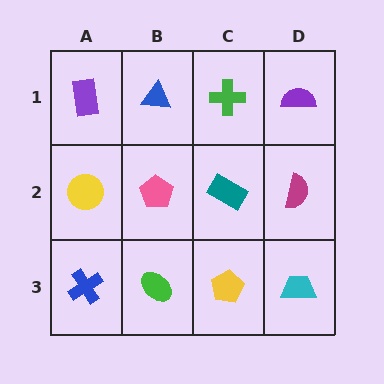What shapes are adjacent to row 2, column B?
A blue triangle (row 1, column B), a green ellipse (row 3, column B), a yellow circle (row 2, column A), a teal rectangle (row 2, column C).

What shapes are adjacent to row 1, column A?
A yellow circle (row 2, column A), a blue triangle (row 1, column B).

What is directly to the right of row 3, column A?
A green ellipse.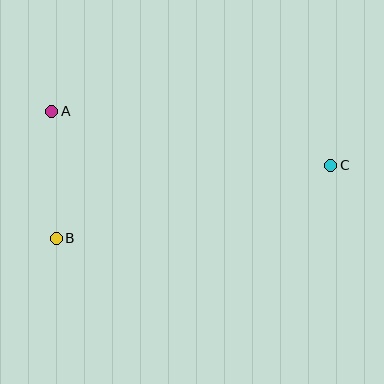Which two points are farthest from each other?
Points A and C are farthest from each other.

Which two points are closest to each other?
Points A and B are closest to each other.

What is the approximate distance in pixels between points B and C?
The distance between B and C is approximately 284 pixels.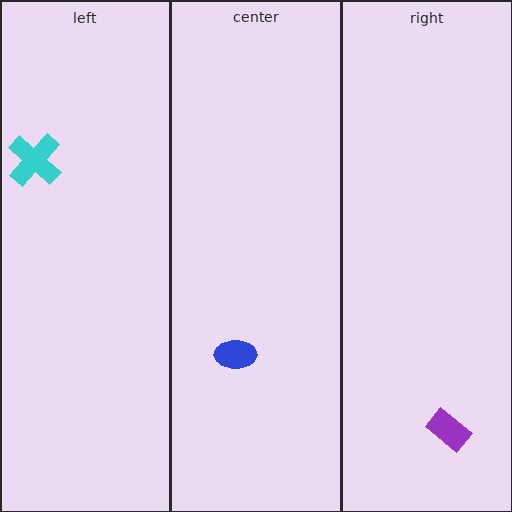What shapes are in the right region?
The purple rectangle.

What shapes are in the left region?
The cyan cross.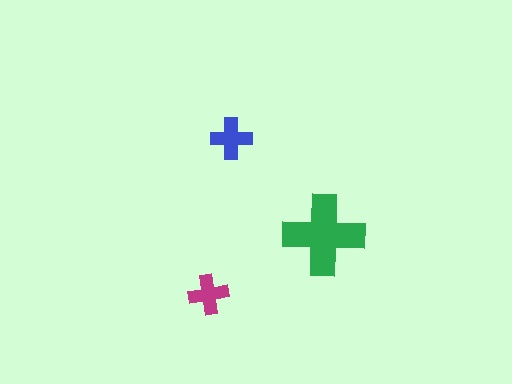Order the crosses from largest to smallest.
the green one, the blue one, the magenta one.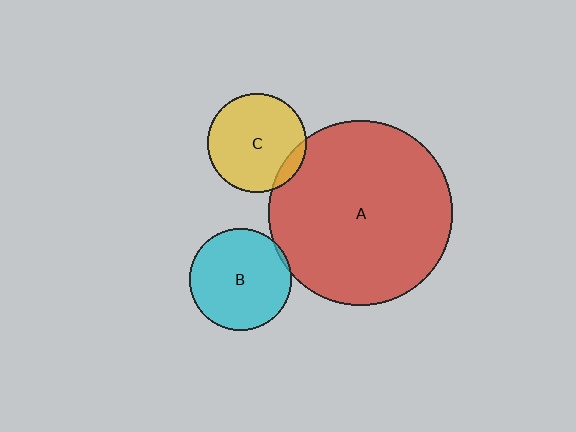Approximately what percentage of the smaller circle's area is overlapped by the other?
Approximately 10%.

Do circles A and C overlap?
Yes.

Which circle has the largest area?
Circle A (red).